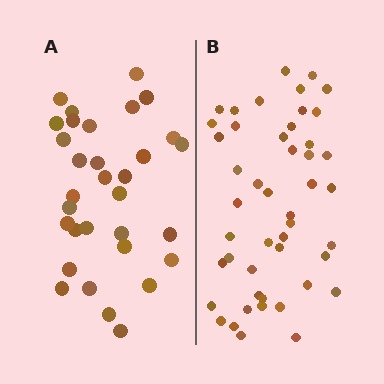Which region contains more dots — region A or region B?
Region B (the right region) has more dots.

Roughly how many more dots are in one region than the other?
Region B has approximately 15 more dots than region A.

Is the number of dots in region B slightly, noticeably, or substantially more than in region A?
Region B has substantially more. The ratio is roughly 1.5 to 1.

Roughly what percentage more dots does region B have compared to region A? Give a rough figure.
About 45% more.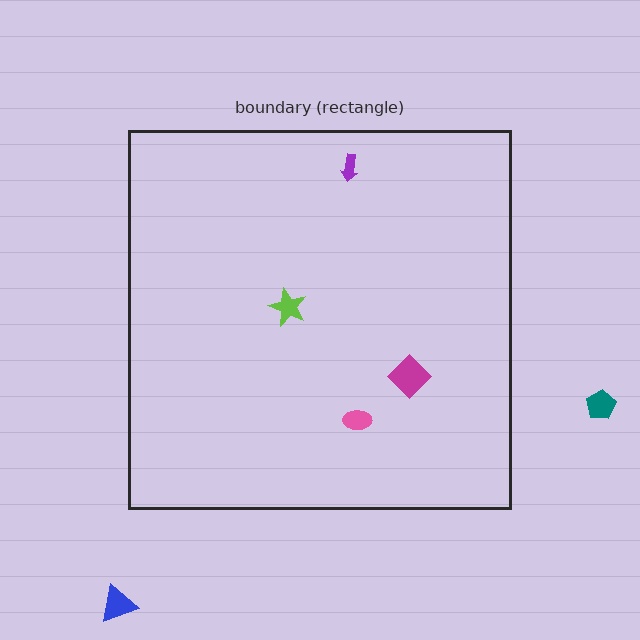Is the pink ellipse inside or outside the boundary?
Inside.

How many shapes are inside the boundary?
4 inside, 2 outside.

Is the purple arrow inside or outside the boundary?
Inside.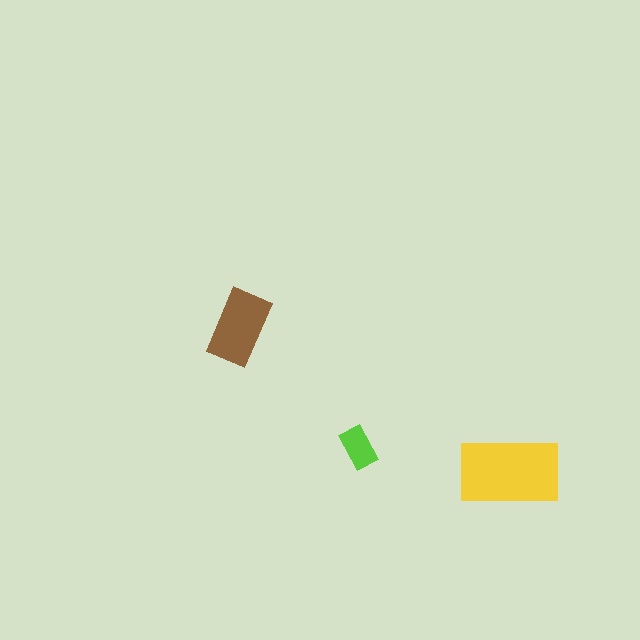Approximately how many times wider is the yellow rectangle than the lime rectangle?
About 2.5 times wider.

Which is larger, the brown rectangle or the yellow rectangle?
The yellow one.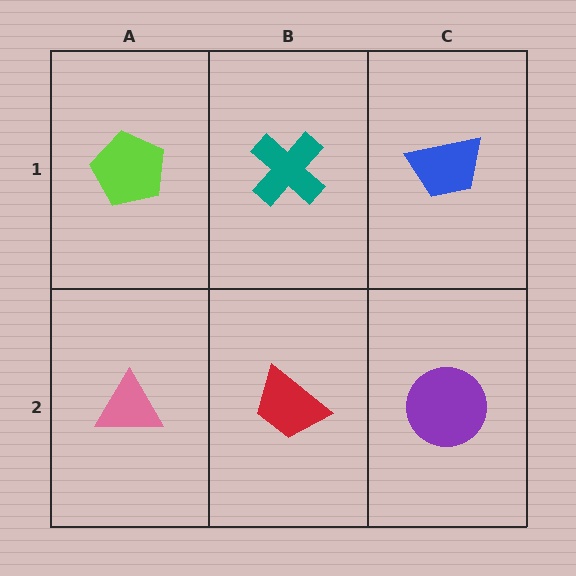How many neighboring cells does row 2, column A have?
2.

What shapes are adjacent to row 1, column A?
A pink triangle (row 2, column A), a teal cross (row 1, column B).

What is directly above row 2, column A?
A lime pentagon.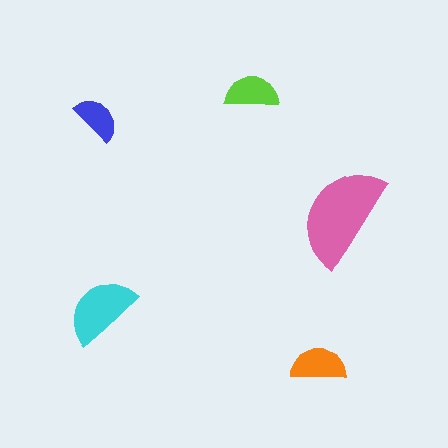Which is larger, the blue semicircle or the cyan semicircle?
The cyan one.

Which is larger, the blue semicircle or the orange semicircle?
The orange one.